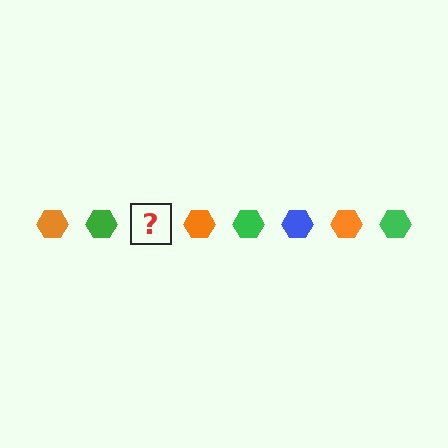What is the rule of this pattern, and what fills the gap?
The rule is that the pattern cycles through orange, green, blue hexagons. The gap should be filled with a blue hexagon.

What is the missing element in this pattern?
The missing element is a blue hexagon.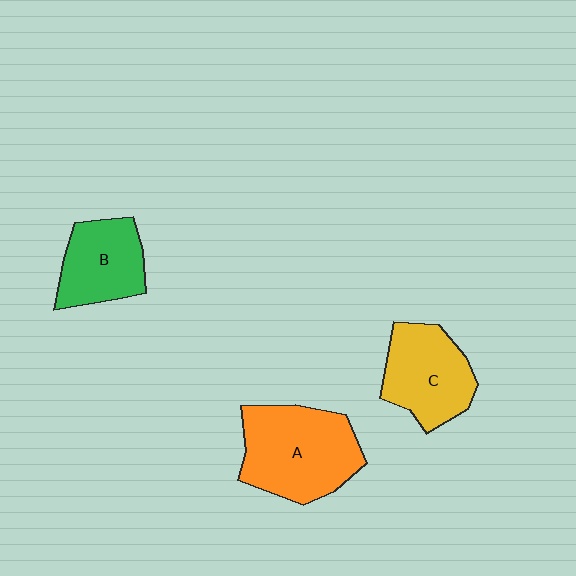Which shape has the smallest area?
Shape B (green).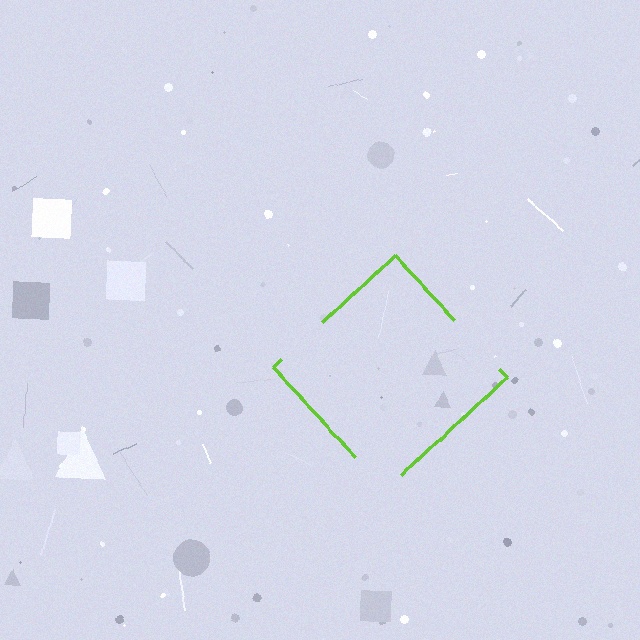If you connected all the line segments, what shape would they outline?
They would outline a diamond.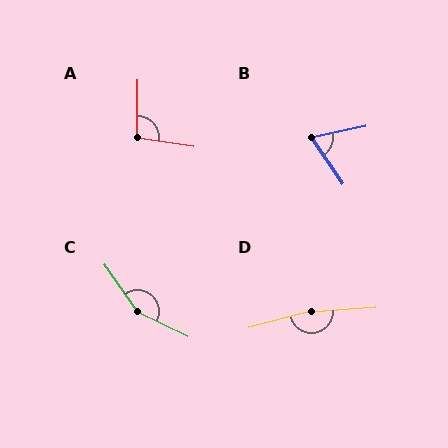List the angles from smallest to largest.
B (68°), A (98°), C (151°), D (169°).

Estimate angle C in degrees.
Approximately 151 degrees.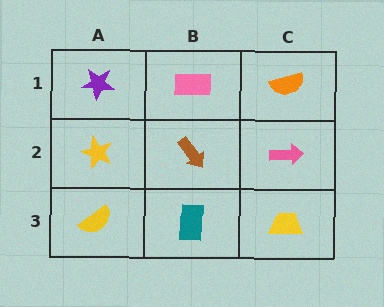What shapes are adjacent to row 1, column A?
A yellow star (row 2, column A), a pink rectangle (row 1, column B).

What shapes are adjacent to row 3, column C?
A pink arrow (row 2, column C), a teal rectangle (row 3, column B).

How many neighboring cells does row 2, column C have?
3.